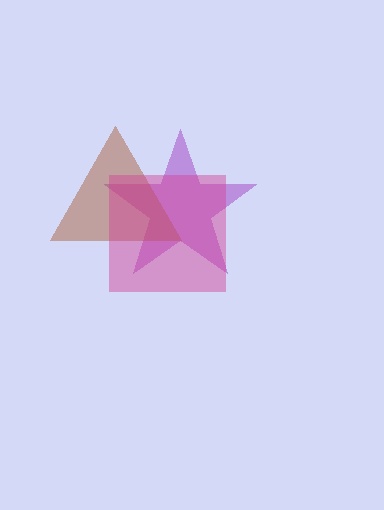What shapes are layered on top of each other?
The layered shapes are: a purple star, a brown triangle, a magenta square.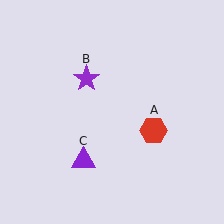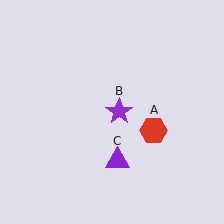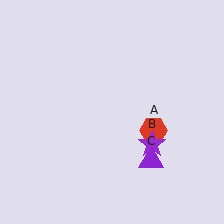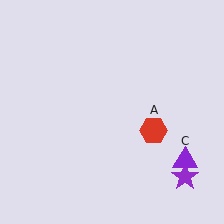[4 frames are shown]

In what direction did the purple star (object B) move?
The purple star (object B) moved down and to the right.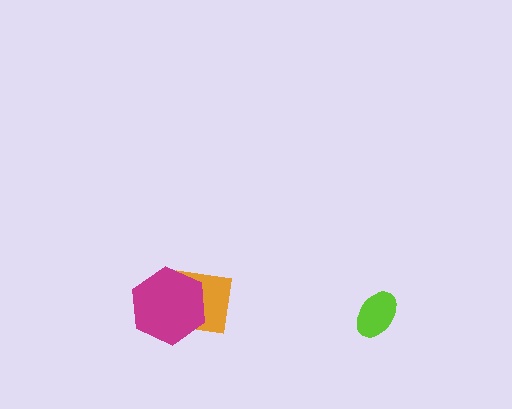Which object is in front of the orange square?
The magenta hexagon is in front of the orange square.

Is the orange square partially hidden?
Yes, it is partially covered by another shape.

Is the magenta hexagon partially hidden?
No, no other shape covers it.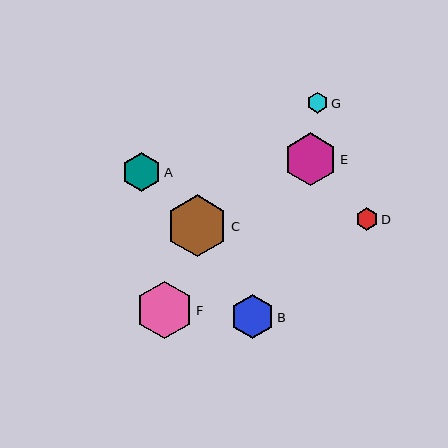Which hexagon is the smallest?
Hexagon G is the smallest with a size of approximately 21 pixels.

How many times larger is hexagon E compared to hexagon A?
Hexagon E is approximately 1.3 times the size of hexagon A.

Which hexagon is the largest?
Hexagon C is the largest with a size of approximately 62 pixels.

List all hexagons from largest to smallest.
From largest to smallest: C, F, E, B, A, D, G.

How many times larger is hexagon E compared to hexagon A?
Hexagon E is approximately 1.3 times the size of hexagon A.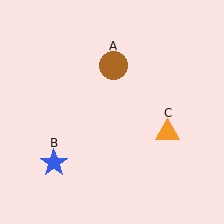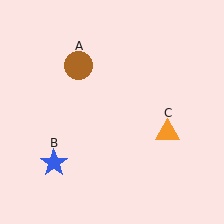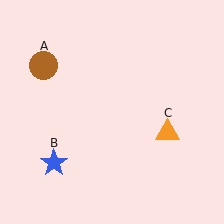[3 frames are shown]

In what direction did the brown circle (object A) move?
The brown circle (object A) moved left.